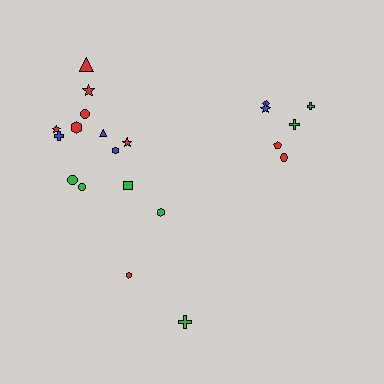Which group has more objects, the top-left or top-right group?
The top-left group.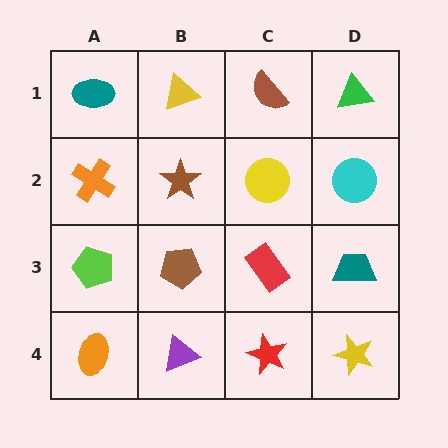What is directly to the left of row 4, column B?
An orange ellipse.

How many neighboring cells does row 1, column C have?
3.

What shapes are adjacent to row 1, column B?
A brown star (row 2, column B), a teal ellipse (row 1, column A), a brown semicircle (row 1, column C).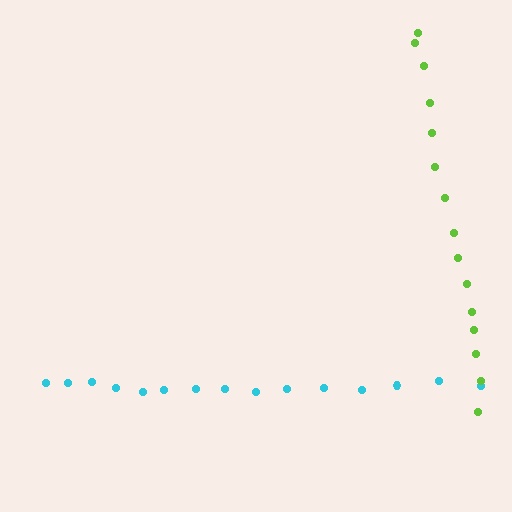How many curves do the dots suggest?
There are 2 distinct paths.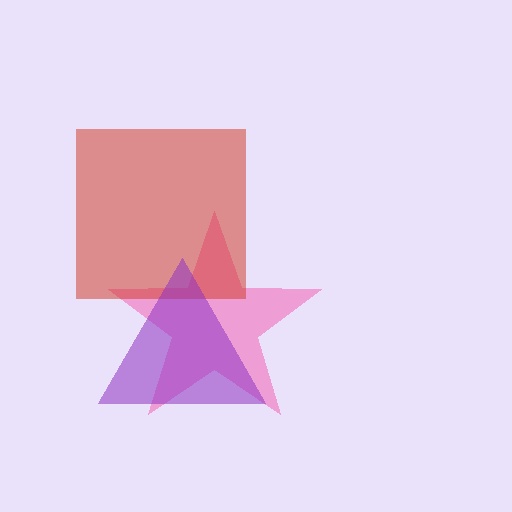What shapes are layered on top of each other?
The layered shapes are: a pink star, a red square, a purple triangle.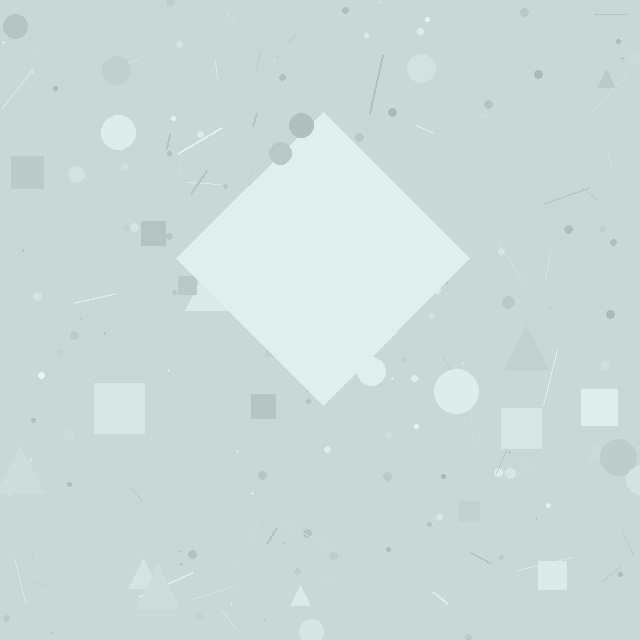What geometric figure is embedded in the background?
A diamond is embedded in the background.